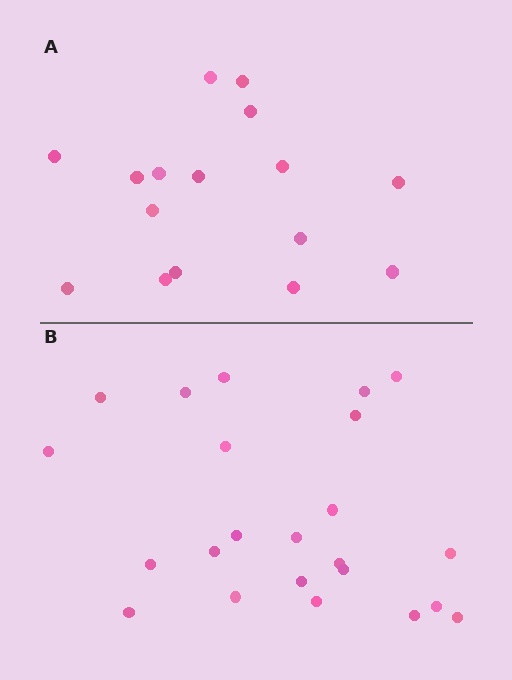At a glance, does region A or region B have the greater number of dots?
Region B (the bottom region) has more dots.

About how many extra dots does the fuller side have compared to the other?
Region B has roughly 8 or so more dots than region A.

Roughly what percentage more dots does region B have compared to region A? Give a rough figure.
About 45% more.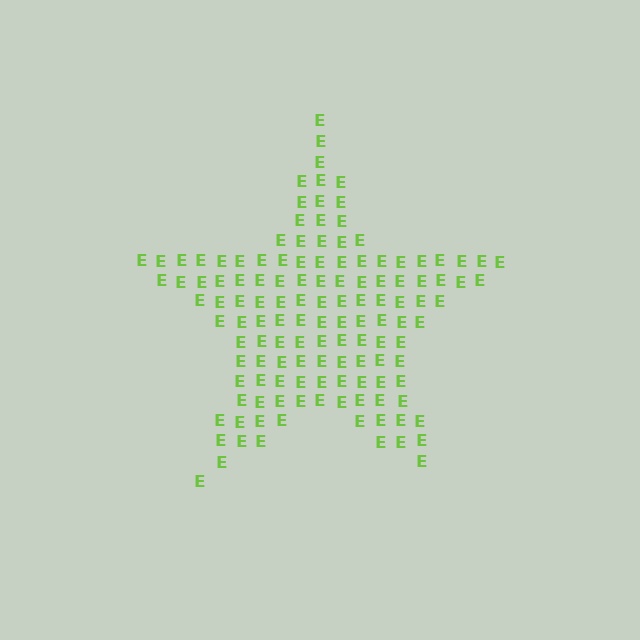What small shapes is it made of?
It is made of small letter E's.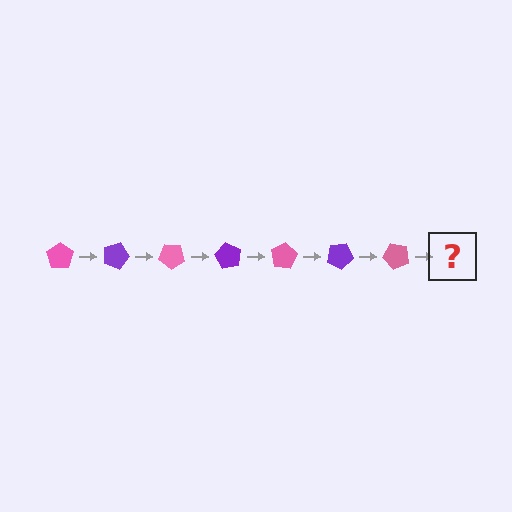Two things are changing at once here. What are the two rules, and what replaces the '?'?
The two rules are that it rotates 20 degrees each step and the color cycles through pink and purple. The '?' should be a purple pentagon, rotated 140 degrees from the start.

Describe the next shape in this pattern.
It should be a purple pentagon, rotated 140 degrees from the start.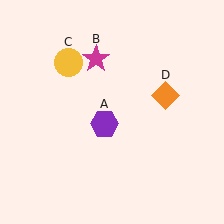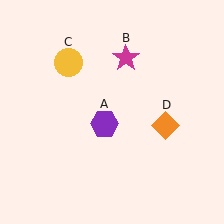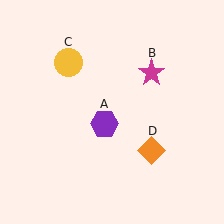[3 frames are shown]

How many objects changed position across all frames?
2 objects changed position: magenta star (object B), orange diamond (object D).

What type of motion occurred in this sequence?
The magenta star (object B), orange diamond (object D) rotated clockwise around the center of the scene.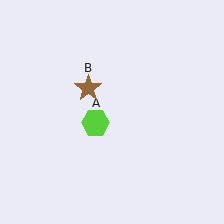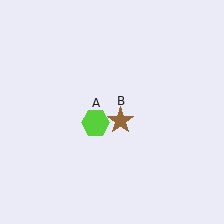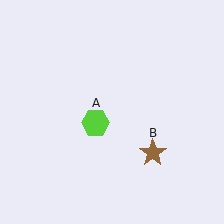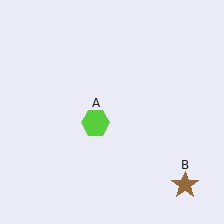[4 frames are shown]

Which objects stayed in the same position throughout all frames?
Lime hexagon (object A) remained stationary.